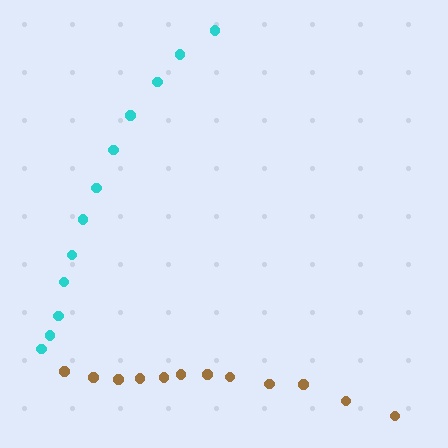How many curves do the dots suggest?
There are 2 distinct paths.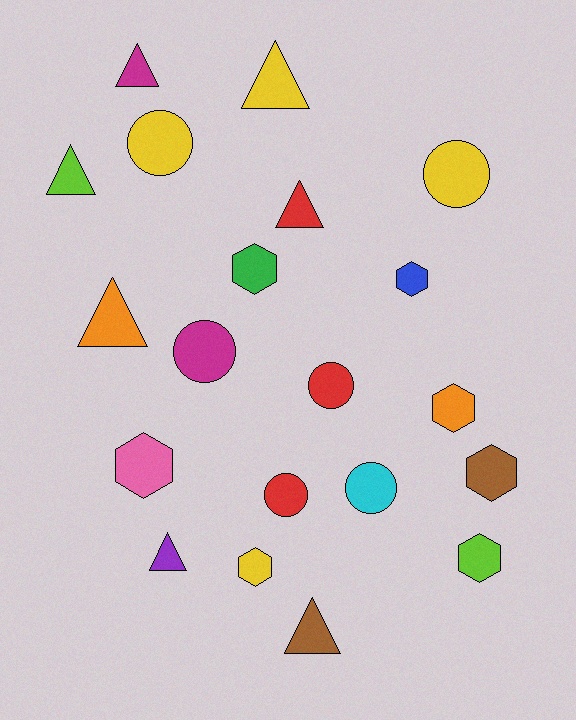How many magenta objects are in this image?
There are 2 magenta objects.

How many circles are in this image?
There are 6 circles.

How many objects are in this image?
There are 20 objects.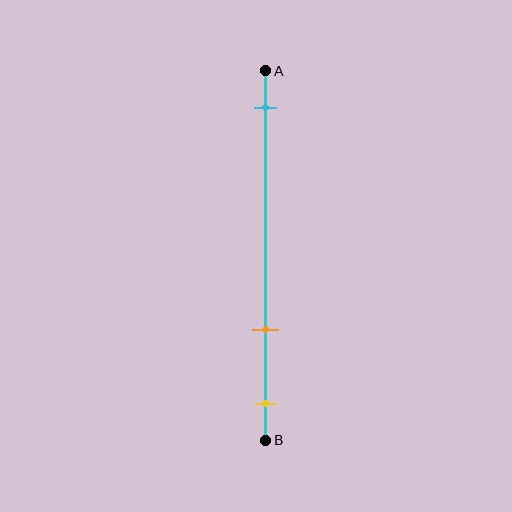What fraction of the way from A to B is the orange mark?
The orange mark is approximately 70% (0.7) of the way from A to B.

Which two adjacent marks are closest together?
The orange and yellow marks are the closest adjacent pair.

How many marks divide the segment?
There are 3 marks dividing the segment.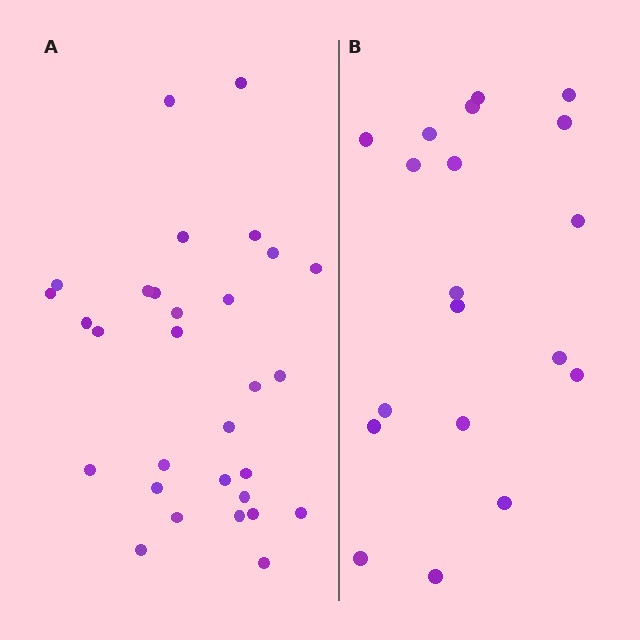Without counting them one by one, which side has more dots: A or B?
Region A (the left region) has more dots.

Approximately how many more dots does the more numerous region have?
Region A has roughly 12 or so more dots than region B.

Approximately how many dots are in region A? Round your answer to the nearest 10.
About 30 dots.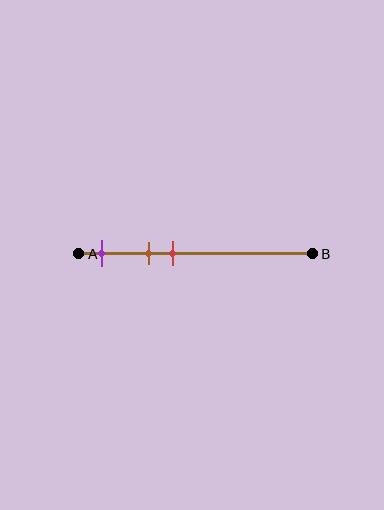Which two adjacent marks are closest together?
The brown and red marks are the closest adjacent pair.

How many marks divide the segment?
There are 3 marks dividing the segment.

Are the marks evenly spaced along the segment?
Yes, the marks are approximately evenly spaced.